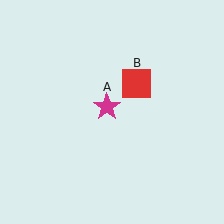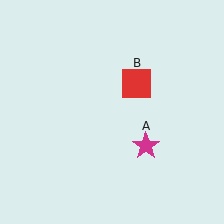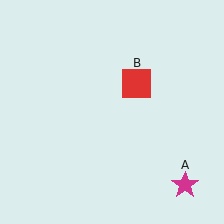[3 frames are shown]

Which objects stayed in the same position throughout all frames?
Red square (object B) remained stationary.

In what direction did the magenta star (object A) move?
The magenta star (object A) moved down and to the right.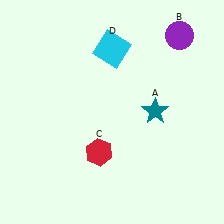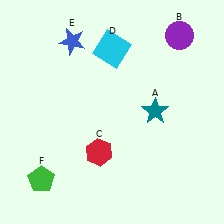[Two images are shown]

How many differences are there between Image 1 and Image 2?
There are 2 differences between the two images.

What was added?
A blue star (E), a green pentagon (F) were added in Image 2.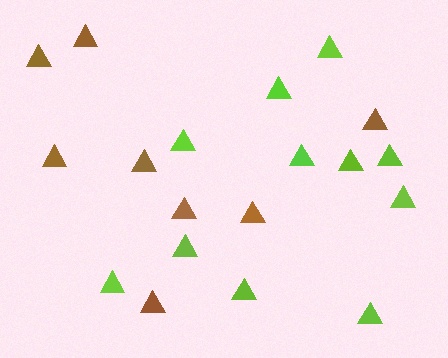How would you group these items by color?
There are 2 groups: one group of brown triangles (8) and one group of lime triangles (11).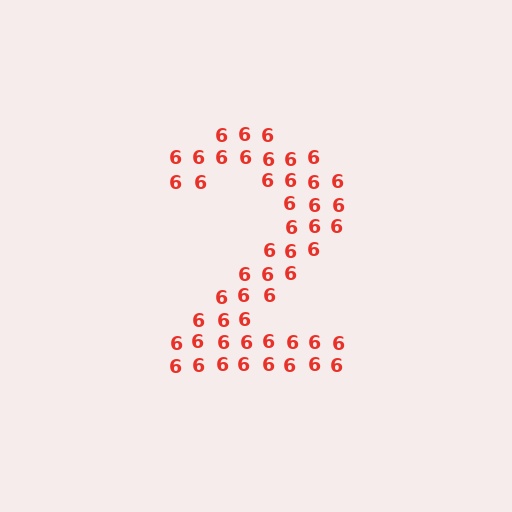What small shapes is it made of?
It is made of small digit 6's.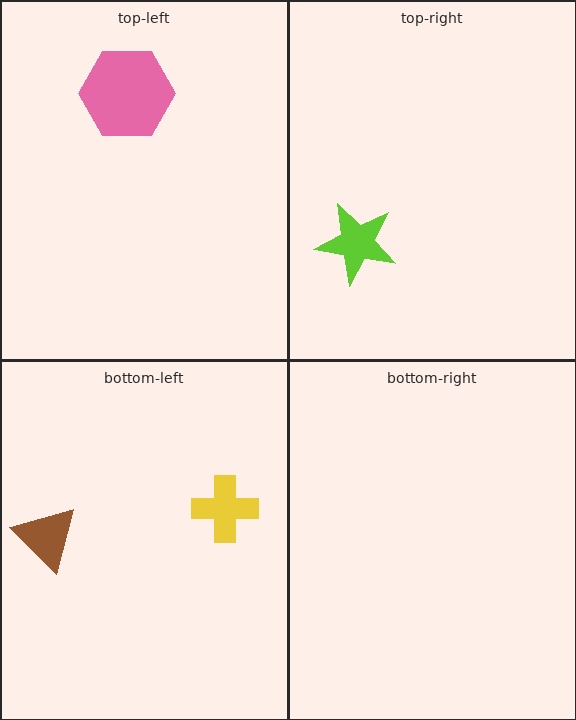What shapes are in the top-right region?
The lime star.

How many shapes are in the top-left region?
1.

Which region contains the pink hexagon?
The top-left region.